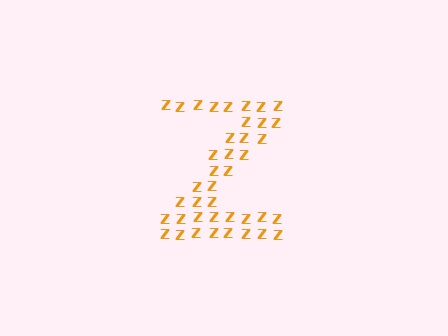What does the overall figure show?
The overall figure shows the letter Z.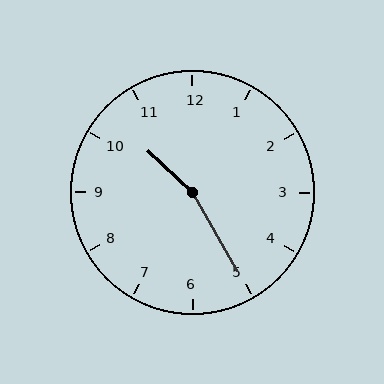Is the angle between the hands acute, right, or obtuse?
It is obtuse.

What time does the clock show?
10:25.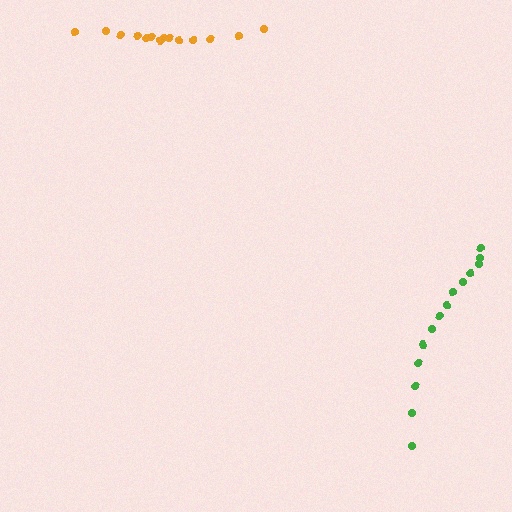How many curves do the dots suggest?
There are 2 distinct paths.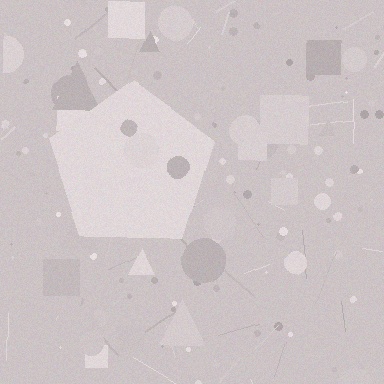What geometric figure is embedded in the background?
A pentagon is embedded in the background.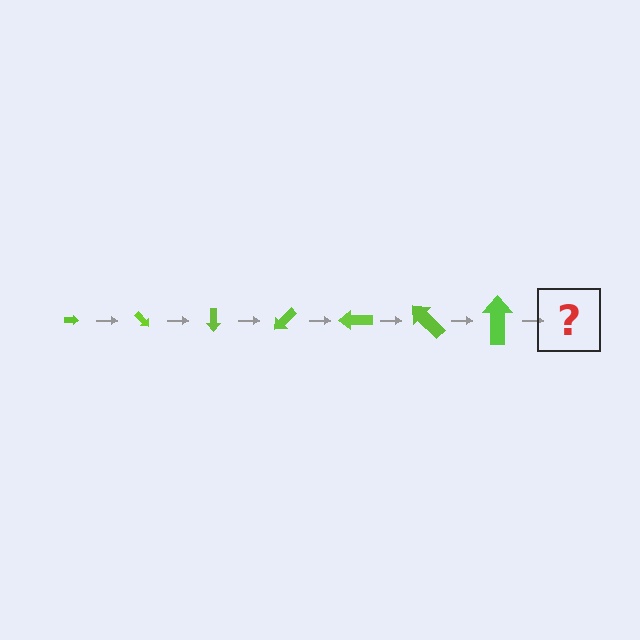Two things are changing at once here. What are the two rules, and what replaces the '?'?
The two rules are that the arrow grows larger each step and it rotates 45 degrees each step. The '?' should be an arrow, larger than the previous one and rotated 315 degrees from the start.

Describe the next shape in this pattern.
It should be an arrow, larger than the previous one and rotated 315 degrees from the start.